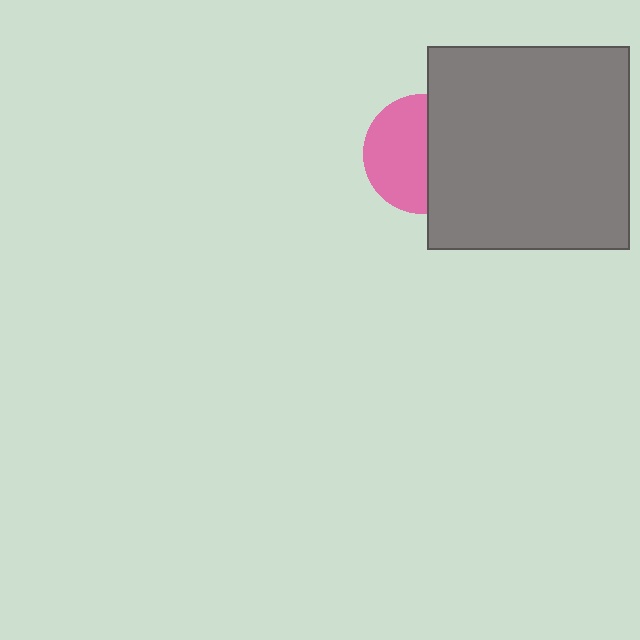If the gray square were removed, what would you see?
You would see the complete pink circle.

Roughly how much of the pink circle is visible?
About half of it is visible (roughly 55%).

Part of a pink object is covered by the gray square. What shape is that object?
It is a circle.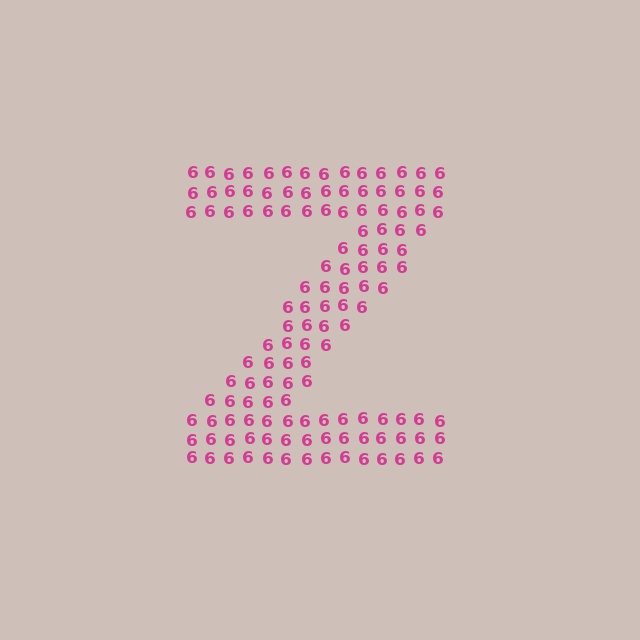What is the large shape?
The large shape is the letter Z.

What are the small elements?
The small elements are digit 6's.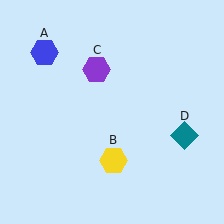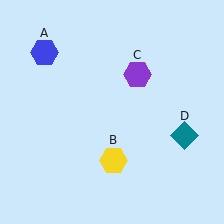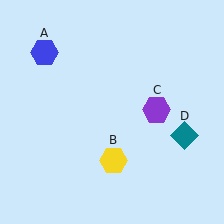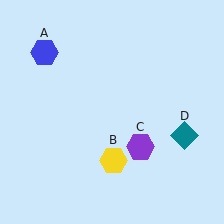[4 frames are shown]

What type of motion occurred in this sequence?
The purple hexagon (object C) rotated clockwise around the center of the scene.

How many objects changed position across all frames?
1 object changed position: purple hexagon (object C).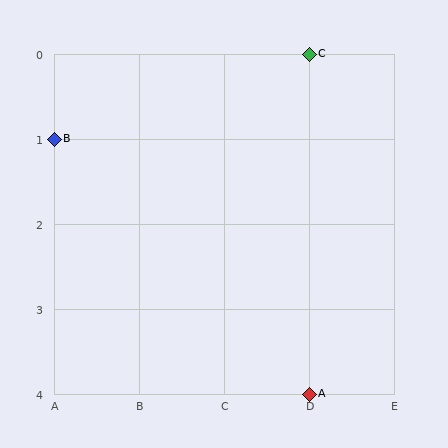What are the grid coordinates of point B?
Point B is at grid coordinates (A, 1).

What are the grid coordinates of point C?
Point C is at grid coordinates (D, 0).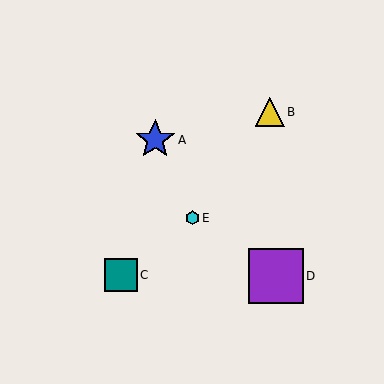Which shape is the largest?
The purple square (labeled D) is the largest.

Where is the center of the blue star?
The center of the blue star is at (155, 140).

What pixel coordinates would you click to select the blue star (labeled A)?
Click at (155, 140) to select the blue star A.